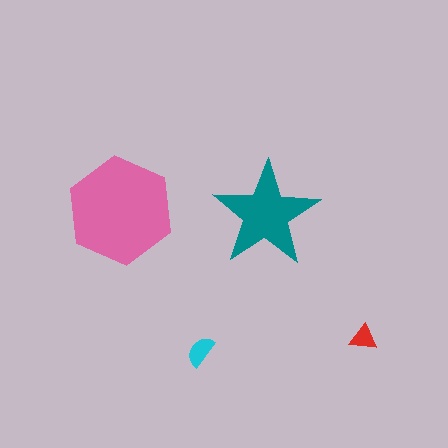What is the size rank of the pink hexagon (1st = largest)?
1st.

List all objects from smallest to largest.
The red triangle, the cyan semicircle, the teal star, the pink hexagon.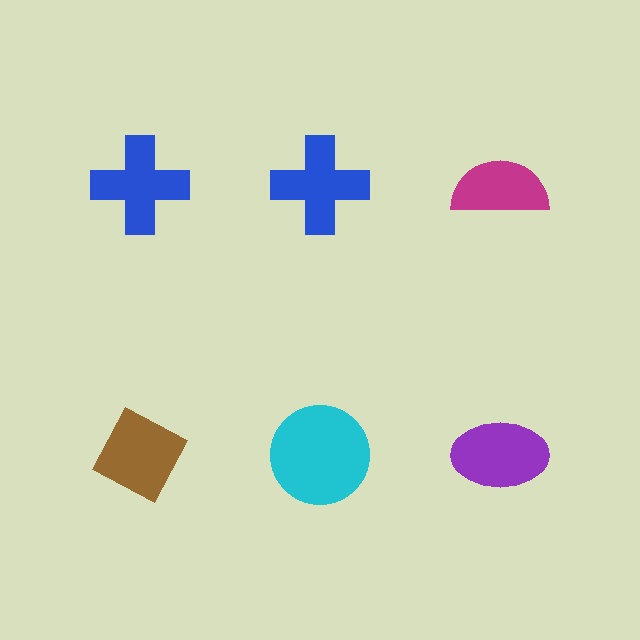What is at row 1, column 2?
A blue cross.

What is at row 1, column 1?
A blue cross.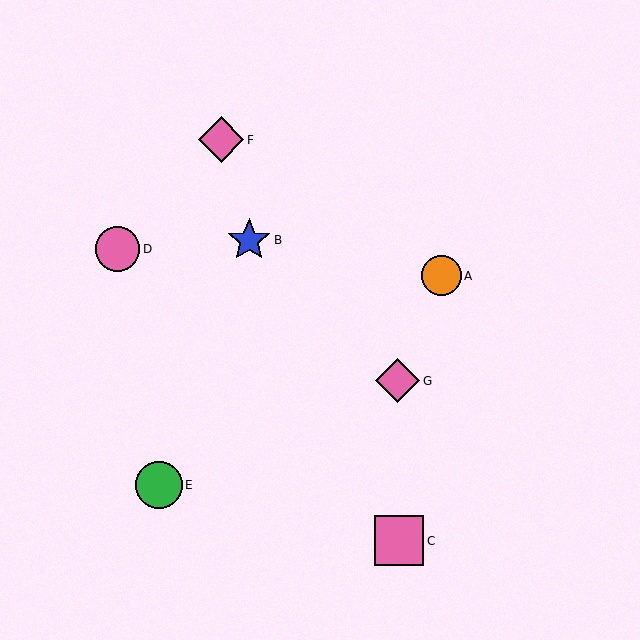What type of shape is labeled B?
Shape B is a blue star.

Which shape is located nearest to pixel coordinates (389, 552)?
The pink square (labeled C) at (399, 541) is nearest to that location.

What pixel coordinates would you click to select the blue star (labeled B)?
Click at (249, 240) to select the blue star B.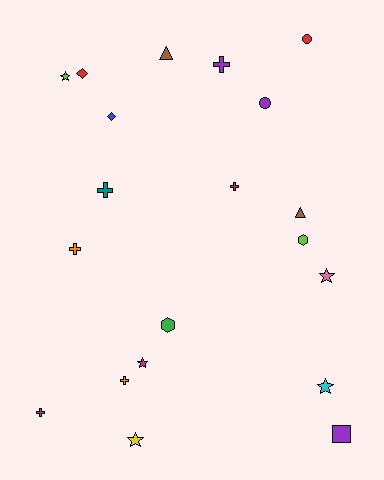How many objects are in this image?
There are 20 objects.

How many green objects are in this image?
There is 1 green object.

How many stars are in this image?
There are 5 stars.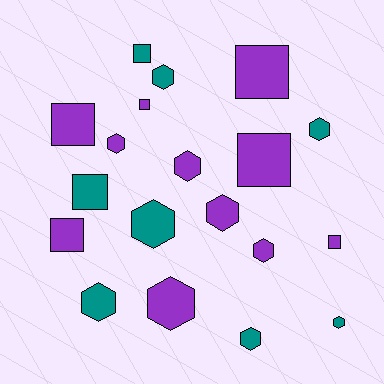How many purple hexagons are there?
There are 5 purple hexagons.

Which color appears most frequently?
Purple, with 11 objects.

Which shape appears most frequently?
Hexagon, with 11 objects.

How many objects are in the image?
There are 19 objects.